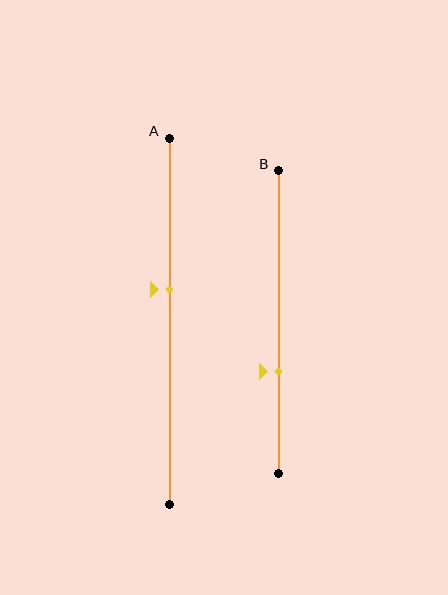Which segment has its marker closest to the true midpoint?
Segment A has its marker closest to the true midpoint.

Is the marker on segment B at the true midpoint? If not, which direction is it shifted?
No, the marker on segment B is shifted downward by about 16% of the segment length.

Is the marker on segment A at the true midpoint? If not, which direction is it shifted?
No, the marker on segment A is shifted upward by about 9% of the segment length.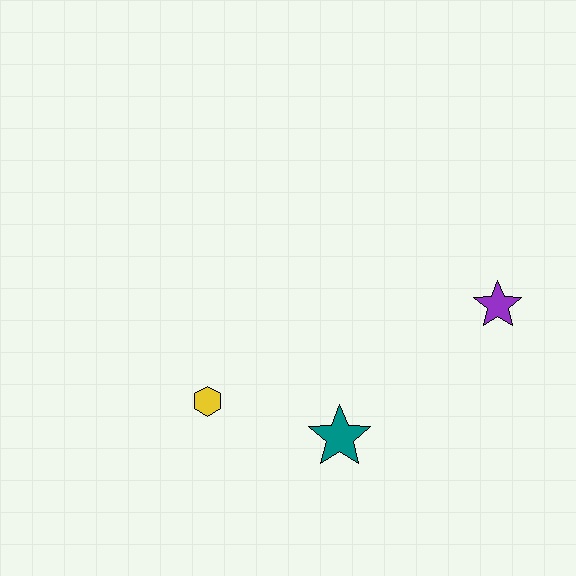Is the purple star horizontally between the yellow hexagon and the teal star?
No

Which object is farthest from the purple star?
The yellow hexagon is farthest from the purple star.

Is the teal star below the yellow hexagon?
Yes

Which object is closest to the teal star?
The yellow hexagon is closest to the teal star.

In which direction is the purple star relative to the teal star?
The purple star is to the right of the teal star.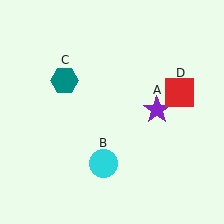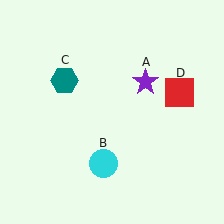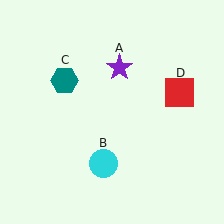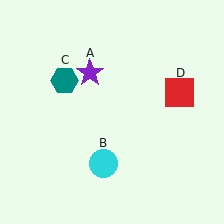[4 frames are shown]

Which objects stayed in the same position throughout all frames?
Cyan circle (object B) and teal hexagon (object C) and red square (object D) remained stationary.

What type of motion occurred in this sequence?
The purple star (object A) rotated counterclockwise around the center of the scene.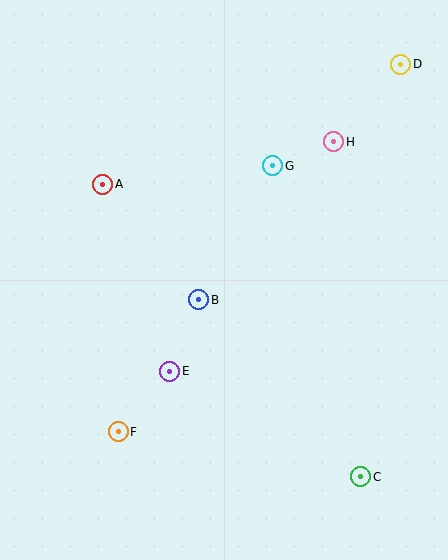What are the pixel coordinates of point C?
Point C is at (361, 477).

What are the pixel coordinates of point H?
Point H is at (334, 142).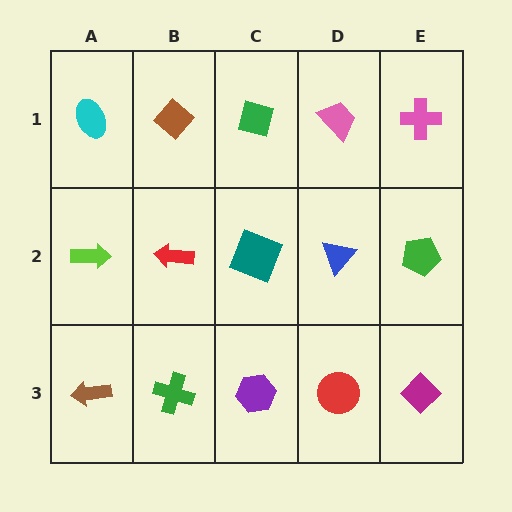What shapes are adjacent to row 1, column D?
A blue triangle (row 2, column D), a green square (row 1, column C), a pink cross (row 1, column E).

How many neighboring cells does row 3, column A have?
2.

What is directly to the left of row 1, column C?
A brown diamond.